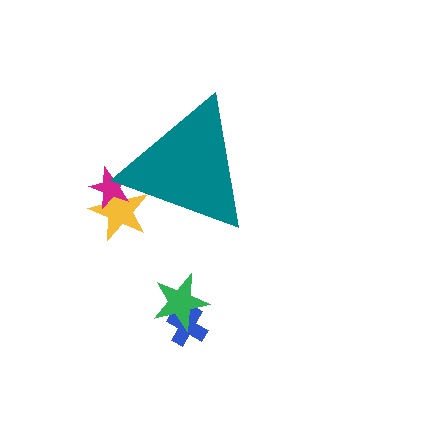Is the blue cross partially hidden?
No, the blue cross is fully visible.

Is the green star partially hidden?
No, the green star is fully visible.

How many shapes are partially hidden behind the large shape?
2 shapes are partially hidden.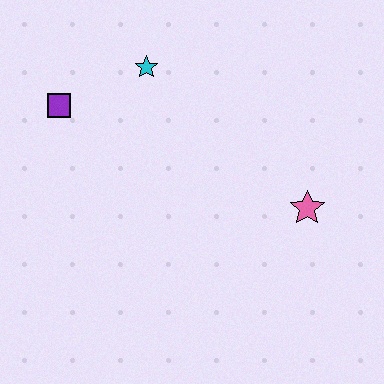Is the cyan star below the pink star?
No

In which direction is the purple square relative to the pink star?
The purple square is to the left of the pink star.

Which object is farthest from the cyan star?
The pink star is farthest from the cyan star.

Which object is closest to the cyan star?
The purple square is closest to the cyan star.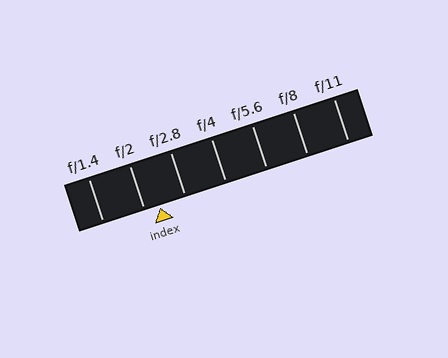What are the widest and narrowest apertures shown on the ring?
The widest aperture shown is f/1.4 and the narrowest is f/11.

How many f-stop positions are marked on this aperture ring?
There are 7 f-stop positions marked.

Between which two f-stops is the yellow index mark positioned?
The index mark is between f/2 and f/2.8.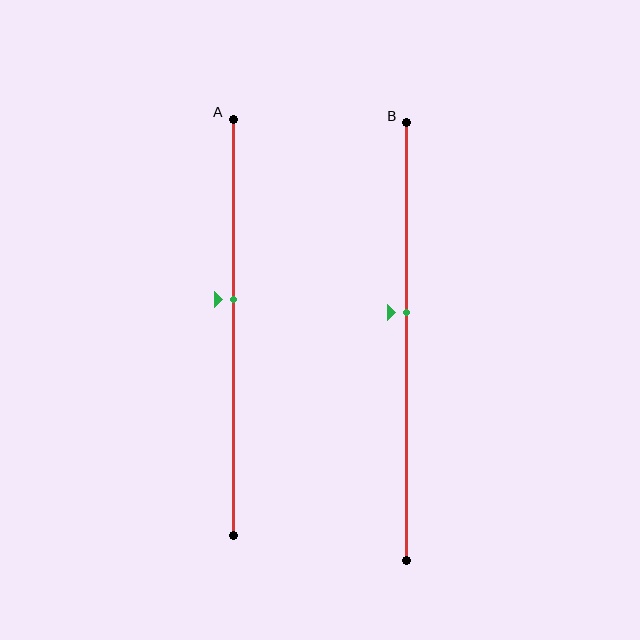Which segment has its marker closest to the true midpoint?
Segment B has its marker closest to the true midpoint.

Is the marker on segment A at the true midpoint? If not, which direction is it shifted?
No, the marker on segment A is shifted upward by about 7% of the segment length.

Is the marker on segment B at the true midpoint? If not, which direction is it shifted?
No, the marker on segment B is shifted upward by about 7% of the segment length.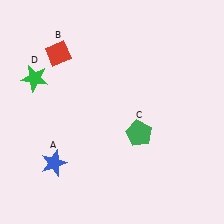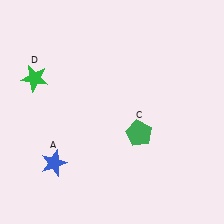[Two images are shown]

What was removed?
The red diamond (B) was removed in Image 2.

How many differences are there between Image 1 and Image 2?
There is 1 difference between the two images.